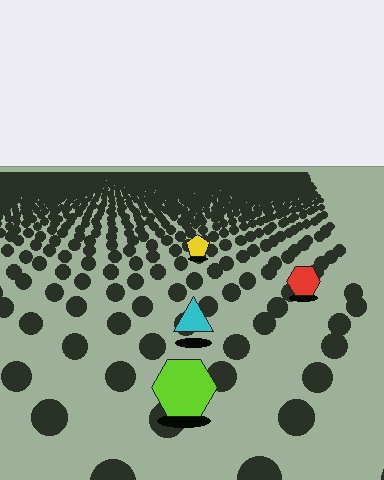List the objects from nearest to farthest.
From nearest to farthest: the lime hexagon, the cyan triangle, the red hexagon, the yellow pentagon.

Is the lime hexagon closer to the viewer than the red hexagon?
Yes. The lime hexagon is closer — you can tell from the texture gradient: the ground texture is coarser near it.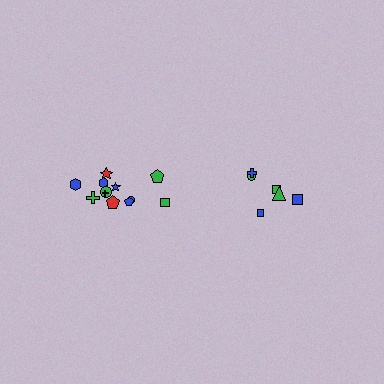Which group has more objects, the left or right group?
The left group.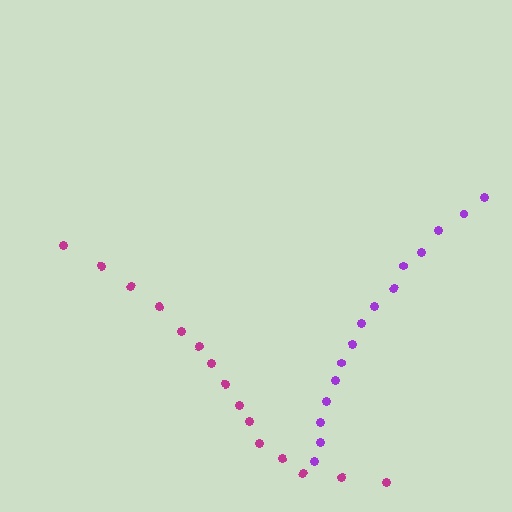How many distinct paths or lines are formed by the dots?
There are 2 distinct paths.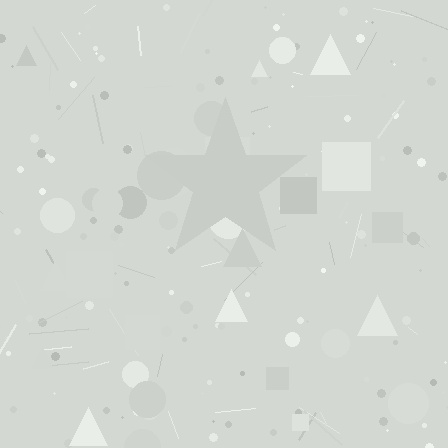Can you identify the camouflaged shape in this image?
The camouflaged shape is a star.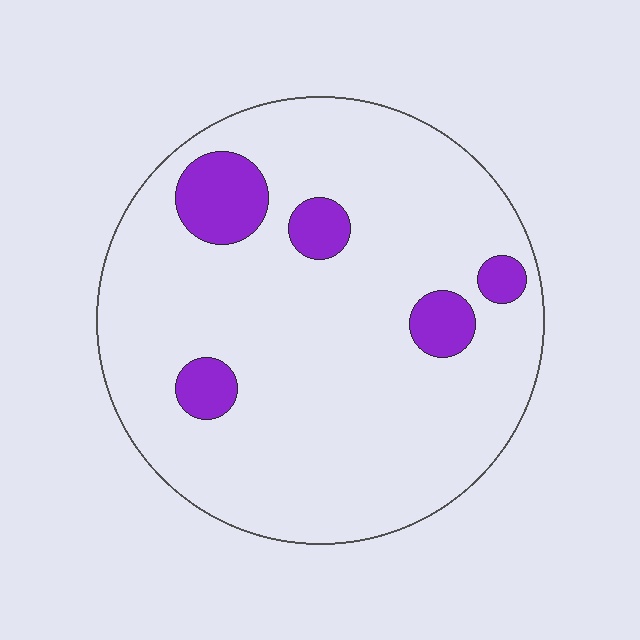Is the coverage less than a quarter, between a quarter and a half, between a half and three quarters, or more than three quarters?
Less than a quarter.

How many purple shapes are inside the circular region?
5.